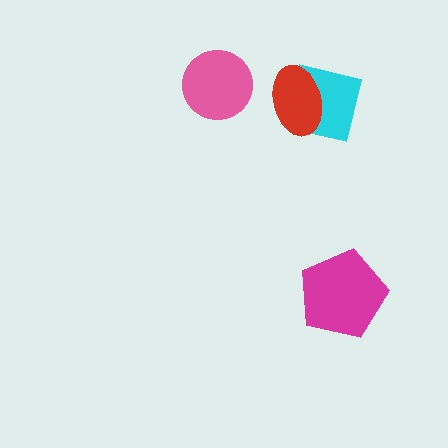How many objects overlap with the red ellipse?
1 object overlaps with the red ellipse.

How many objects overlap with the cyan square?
1 object overlaps with the cyan square.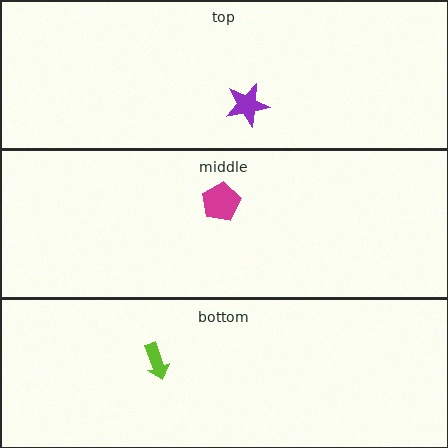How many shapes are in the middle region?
1.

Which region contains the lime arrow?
The bottom region.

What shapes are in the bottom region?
The lime arrow.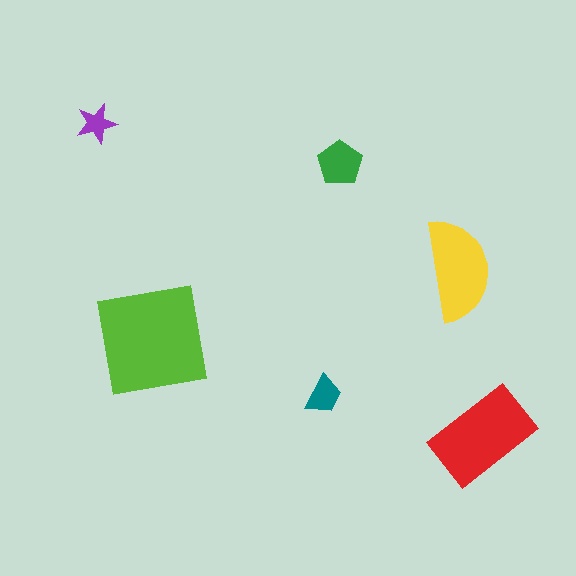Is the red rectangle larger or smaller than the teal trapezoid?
Larger.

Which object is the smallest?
The purple star.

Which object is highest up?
The purple star is topmost.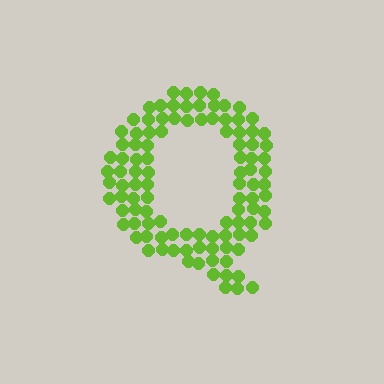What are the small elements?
The small elements are circles.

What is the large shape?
The large shape is the letter Q.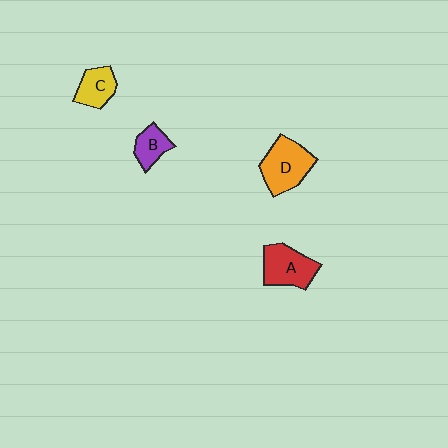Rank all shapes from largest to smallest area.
From largest to smallest: D (orange), A (red), C (yellow), B (purple).